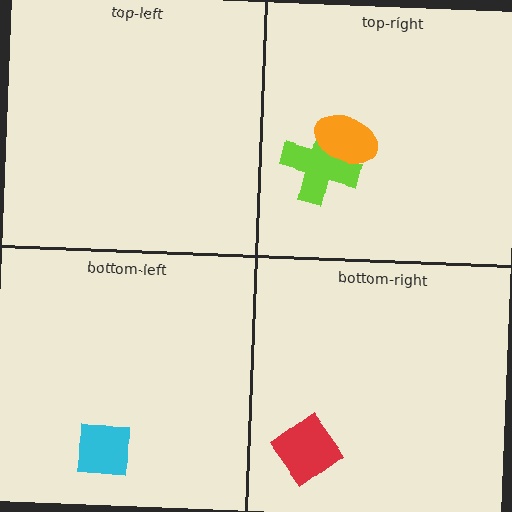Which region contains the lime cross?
The top-right region.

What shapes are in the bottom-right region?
The red diamond.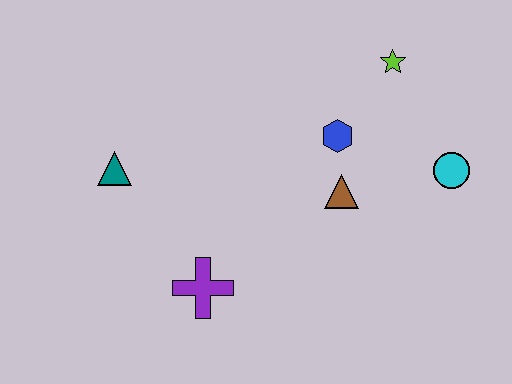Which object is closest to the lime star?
The blue hexagon is closest to the lime star.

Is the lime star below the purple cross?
No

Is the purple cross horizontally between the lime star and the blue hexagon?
No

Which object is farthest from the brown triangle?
The teal triangle is farthest from the brown triangle.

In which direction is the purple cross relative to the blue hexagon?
The purple cross is below the blue hexagon.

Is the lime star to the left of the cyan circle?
Yes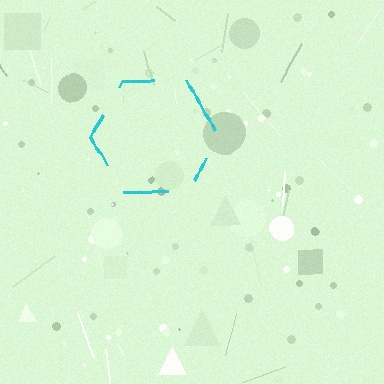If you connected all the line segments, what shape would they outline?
They would outline a hexagon.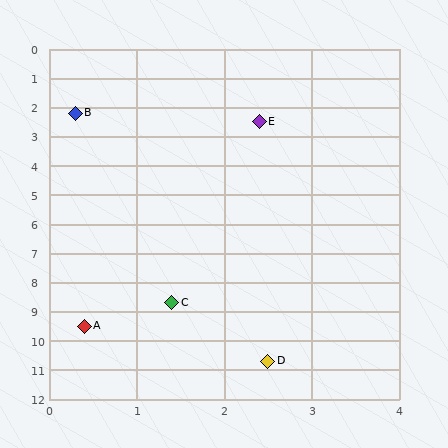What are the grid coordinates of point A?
Point A is at approximately (0.4, 9.5).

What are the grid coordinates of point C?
Point C is at approximately (1.4, 8.7).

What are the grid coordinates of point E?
Point E is at approximately (2.4, 2.5).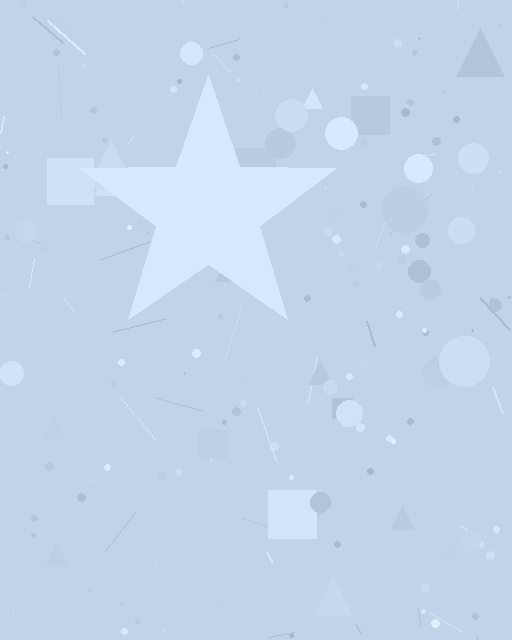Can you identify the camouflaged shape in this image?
The camouflaged shape is a star.